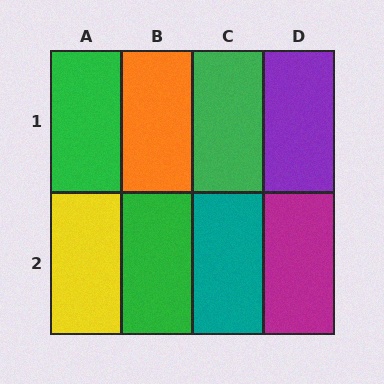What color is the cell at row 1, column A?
Green.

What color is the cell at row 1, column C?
Green.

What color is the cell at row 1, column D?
Purple.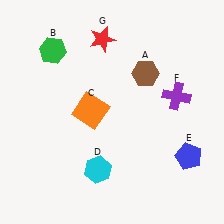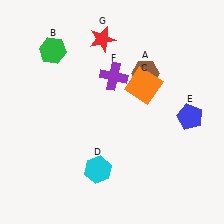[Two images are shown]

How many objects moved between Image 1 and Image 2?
3 objects moved between the two images.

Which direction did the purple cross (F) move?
The purple cross (F) moved left.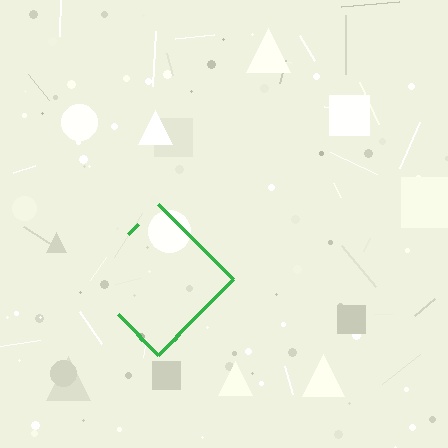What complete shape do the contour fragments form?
The contour fragments form a diamond.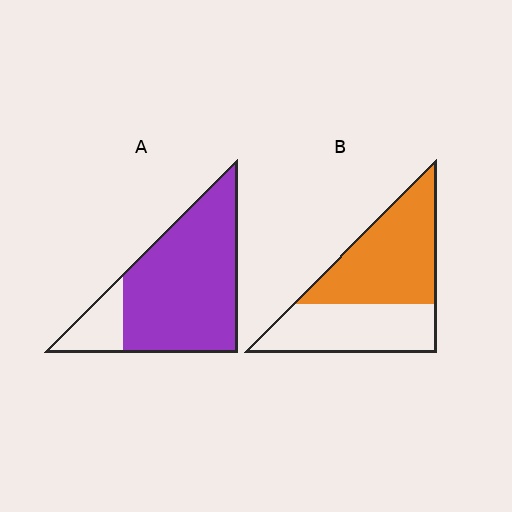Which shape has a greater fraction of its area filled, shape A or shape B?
Shape A.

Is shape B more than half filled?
Yes.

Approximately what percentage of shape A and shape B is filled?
A is approximately 85% and B is approximately 55%.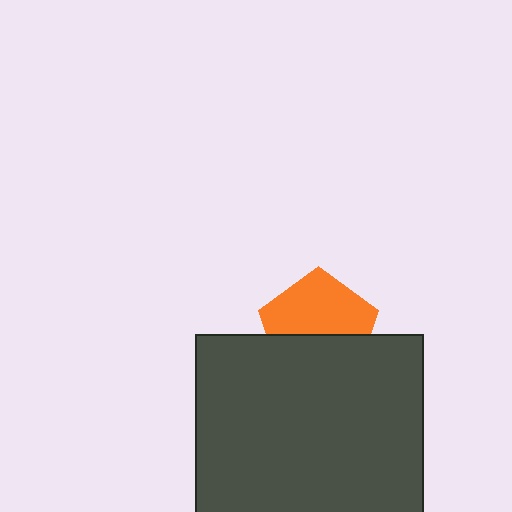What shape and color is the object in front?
The object in front is a dark gray rectangle.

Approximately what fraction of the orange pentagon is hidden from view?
Roughly 45% of the orange pentagon is hidden behind the dark gray rectangle.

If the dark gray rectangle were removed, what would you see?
You would see the complete orange pentagon.